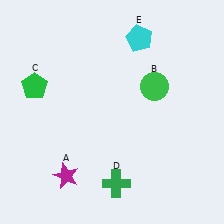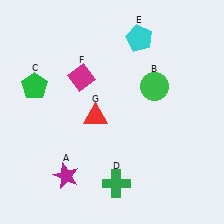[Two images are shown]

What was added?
A magenta diamond (F), a red triangle (G) were added in Image 2.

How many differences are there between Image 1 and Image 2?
There are 2 differences between the two images.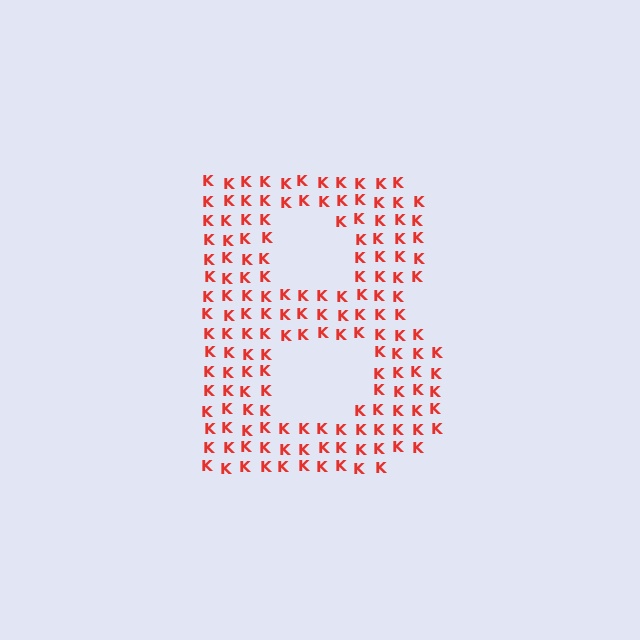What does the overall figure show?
The overall figure shows the letter B.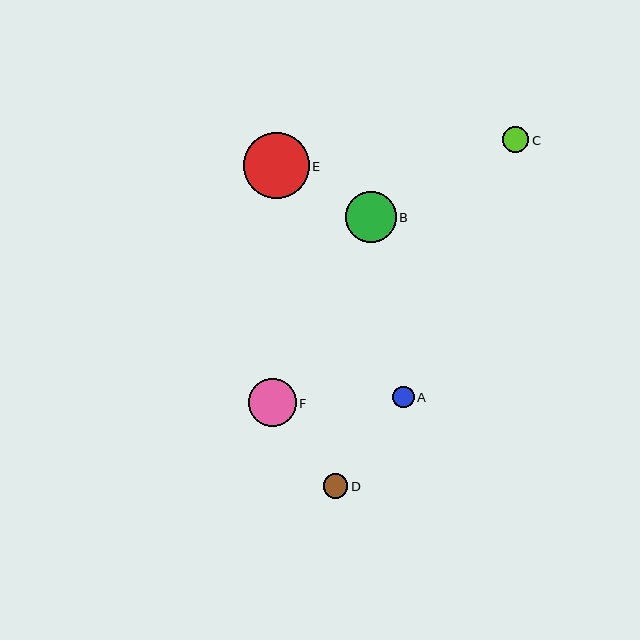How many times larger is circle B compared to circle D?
Circle B is approximately 2.1 times the size of circle D.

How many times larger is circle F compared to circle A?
Circle F is approximately 2.2 times the size of circle A.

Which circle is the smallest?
Circle A is the smallest with a size of approximately 21 pixels.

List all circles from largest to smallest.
From largest to smallest: E, B, F, C, D, A.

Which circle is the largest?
Circle E is the largest with a size of approximately 66 pixels.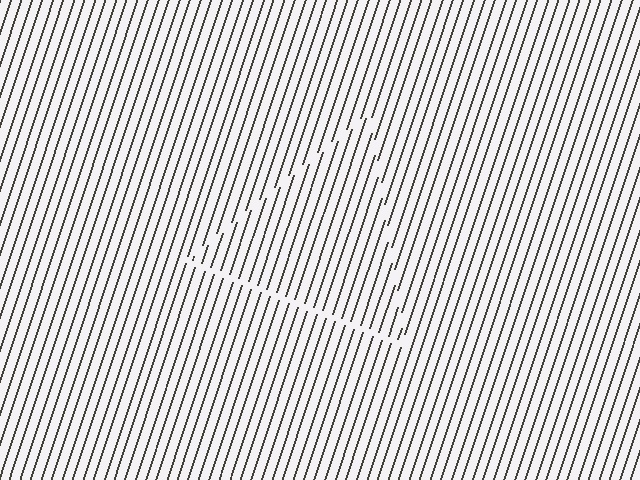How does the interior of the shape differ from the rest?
The interior of the shape contains the same grating, shifted by half a period — the contour is defined by the phase discontinuity where line-ends from the inner and outer gratings abut.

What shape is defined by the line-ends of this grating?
An illusory triangle. The interior of the shape contains the same grating, shifted by half a period — the contour is defined by the phase discontinuity where line-ends from the inner and outer gratings abut.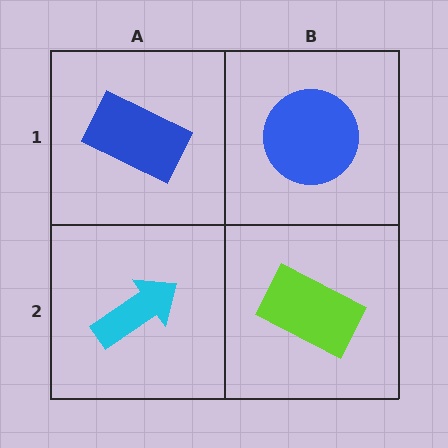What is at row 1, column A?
A blue rectangle.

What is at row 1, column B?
A blue circle.